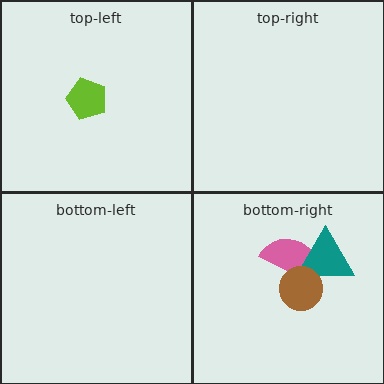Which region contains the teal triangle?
The bottom-right region.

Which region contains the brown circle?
The bottom-right region.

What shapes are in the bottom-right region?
The pink semicircle, the teal triangle, the brown circle.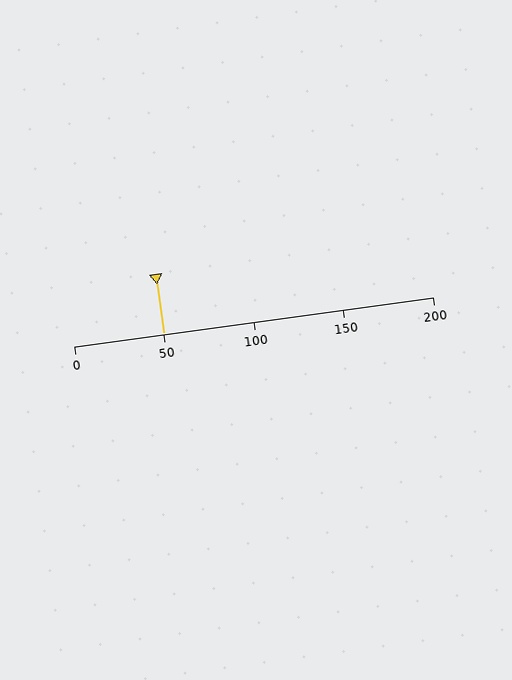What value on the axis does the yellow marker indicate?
The marker indicates approximately 50.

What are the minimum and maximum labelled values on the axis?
The axis runs from 0 to 200.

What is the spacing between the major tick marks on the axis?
The major ticks are spaced 50 apart.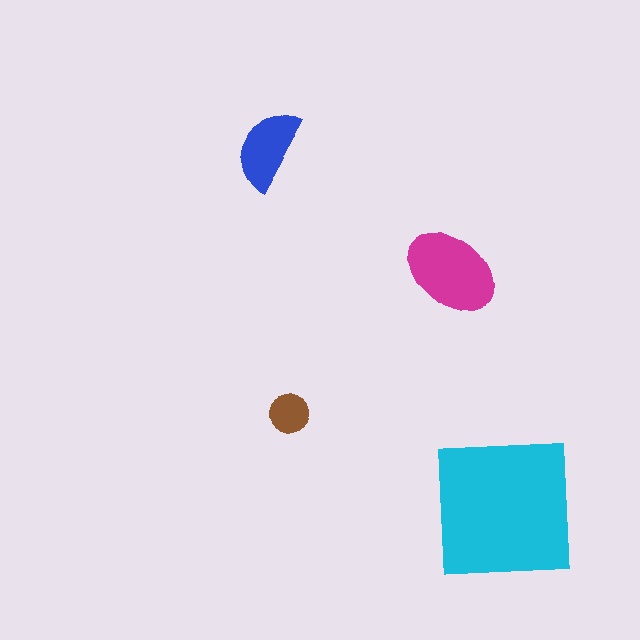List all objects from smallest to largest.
The brown circle, the blue semicircle, the magenta ellipse, the cyan square.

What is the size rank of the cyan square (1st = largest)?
1st.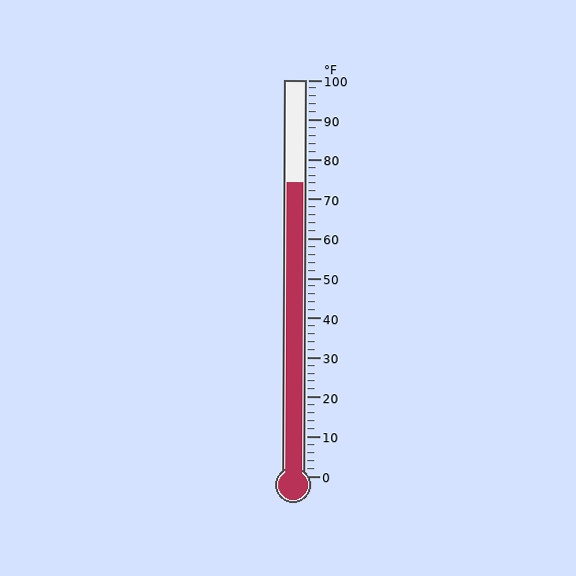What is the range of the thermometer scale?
The thermometer scale ranges from 0°F to 100°F.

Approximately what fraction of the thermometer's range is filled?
The thermometer is filled to approximately 75% of its range.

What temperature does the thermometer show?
The thermometer shows approximately 74°F.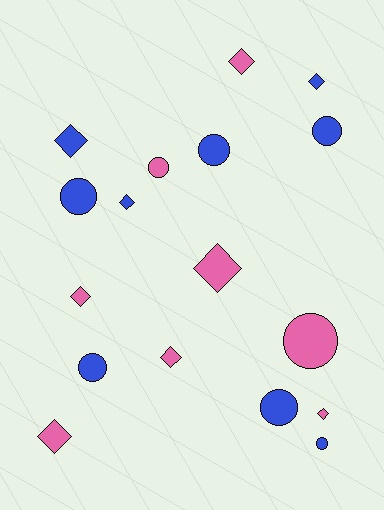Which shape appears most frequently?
Diamond, with 9 objects.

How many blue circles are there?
There are 6 blue circles.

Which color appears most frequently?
Blue, with 9 objects.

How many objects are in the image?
There are 17 objects.